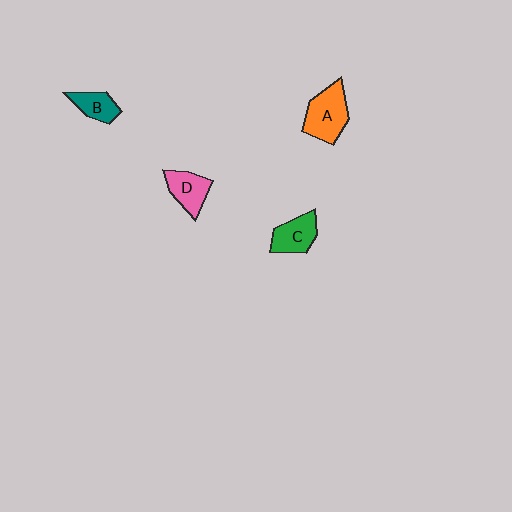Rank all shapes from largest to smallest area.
From largest to smallest: A (orange), C (green), D (pink), B (teal).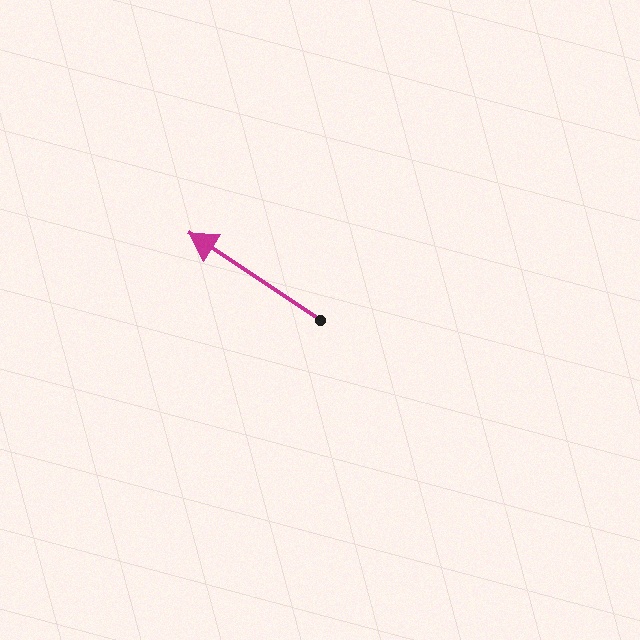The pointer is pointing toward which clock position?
Roughly 10 o'clock.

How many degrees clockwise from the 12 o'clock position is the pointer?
Approximately 304 degrees.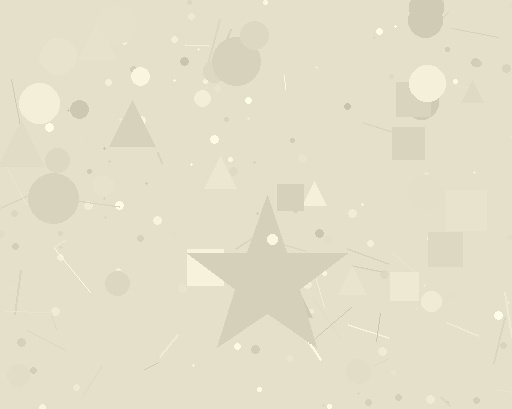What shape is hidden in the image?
A star is hidden in the image.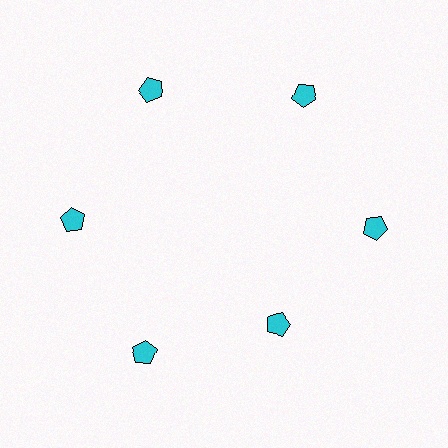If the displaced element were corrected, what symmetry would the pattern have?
It would have 6-fold rotational symmetry — the pattern would map onto itself every 60 degrees.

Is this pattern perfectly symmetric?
No. The 6 cyan pentagons are arranged in a ring, but one element near the 5 o'clock position is pulled inward toward the center, breaking the 6-fold rotational symmetry.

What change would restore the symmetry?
The symmetry would be restored by moving it outward, back onto the ring so that all 6 pentagons sit at equal angles and equal distance from the center.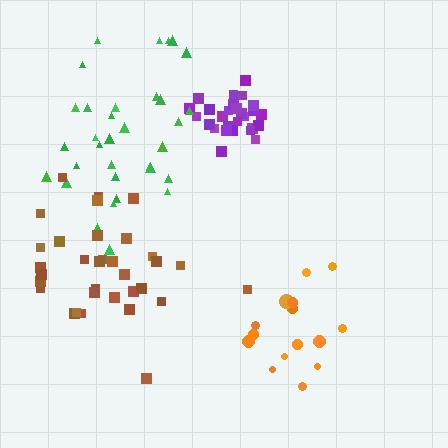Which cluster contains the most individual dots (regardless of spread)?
Green (33).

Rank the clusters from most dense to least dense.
purple, brown, green, orange.